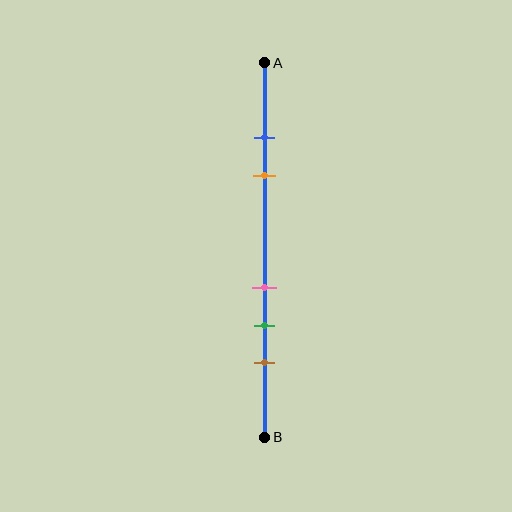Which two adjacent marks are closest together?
The blue and orange marks are the closest adjacent pair.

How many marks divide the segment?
There are 5 marks dividing the segment.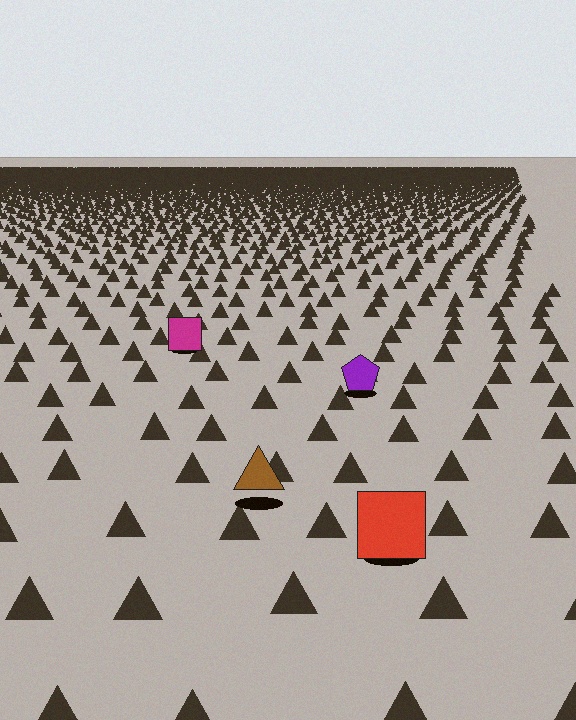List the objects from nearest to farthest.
From nearest to farthest: the red square, the brown triangle, the purple pentagon, the magenta square.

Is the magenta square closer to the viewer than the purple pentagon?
No. The purple pentagon is closer — you can tell from the texture gradient: the ground texture is coarser near it.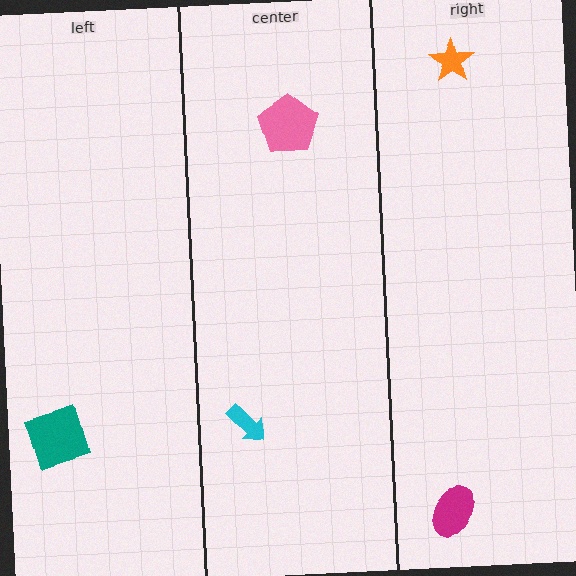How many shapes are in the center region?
2.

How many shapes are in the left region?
1.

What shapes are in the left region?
The teal square.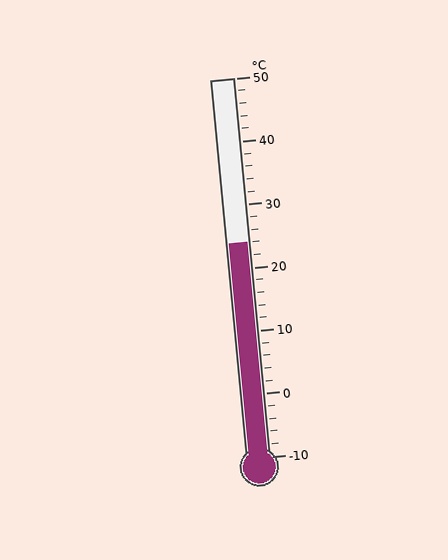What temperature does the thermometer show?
The thermometer shows approximately 24°C.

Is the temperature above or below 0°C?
The temperature is above 0°C.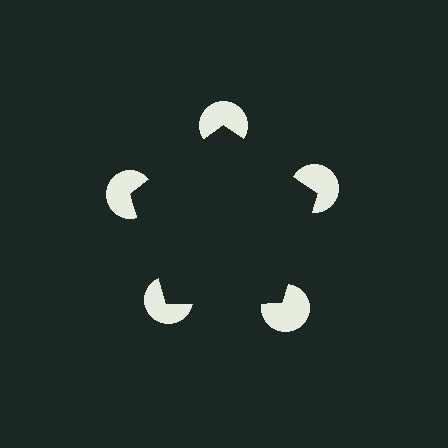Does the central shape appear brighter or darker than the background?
It typically appears slightly darker than the background, even though no actual brightness change is drawn.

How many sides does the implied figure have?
5 sides.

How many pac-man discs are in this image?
There are 5 — one at each vertex of the illusory pentagon.